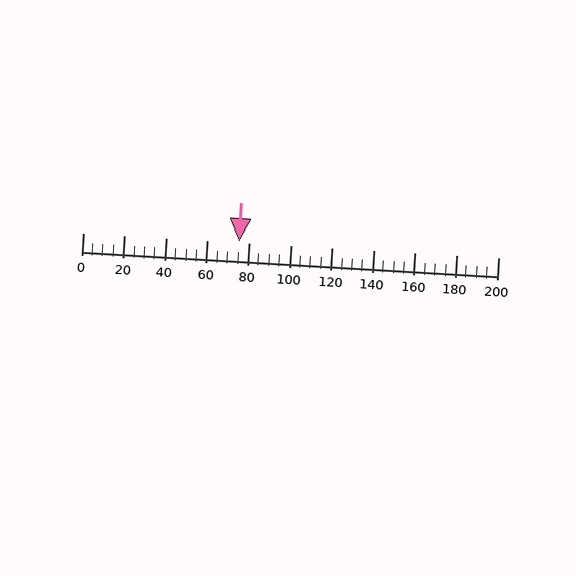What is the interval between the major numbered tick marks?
The major tick marks are spaced 20 units apart.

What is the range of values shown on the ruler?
The ruler shows values from 0 to 200.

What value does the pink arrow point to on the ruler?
The pink arrow points to approximately 75.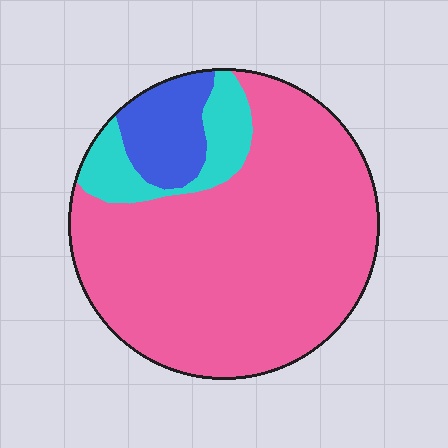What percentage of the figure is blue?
Blue takes up about one tenth (1/10) of the figure.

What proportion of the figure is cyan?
Cyan takes up about one eighth (1/8) of the figure.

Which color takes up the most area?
Pink, at roughly 80%.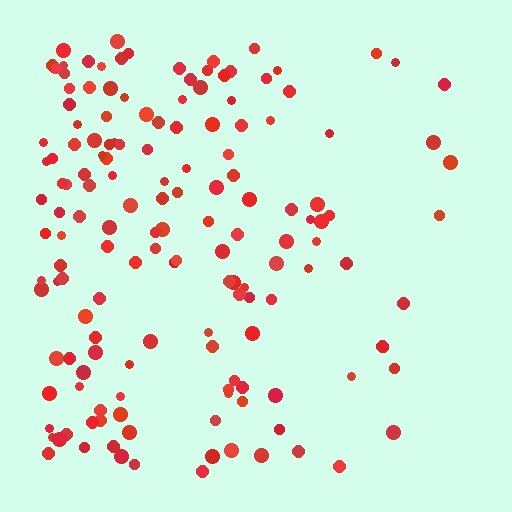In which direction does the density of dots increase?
From right to left, with the left side densest.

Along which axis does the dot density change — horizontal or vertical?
Horizontal.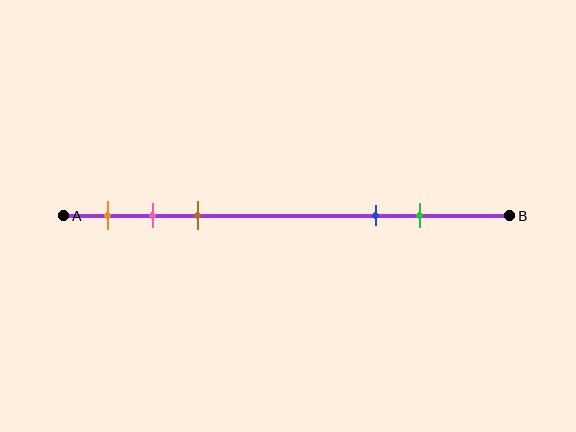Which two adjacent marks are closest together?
The pink and brown marks are the closest adjacent pair.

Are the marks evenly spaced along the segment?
No, the marks are not evenly spaced.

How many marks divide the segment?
There are 5 marks dividing the segment.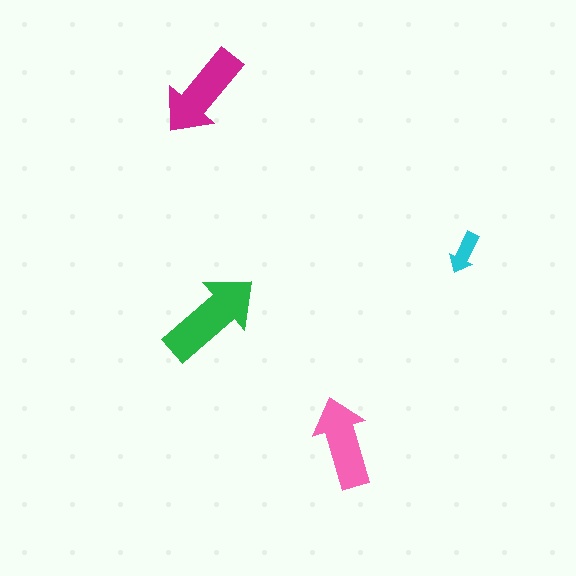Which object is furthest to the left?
The magenta arrow is leftmost.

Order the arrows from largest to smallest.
the green one, the magenta one, the pink one, the cyan one.